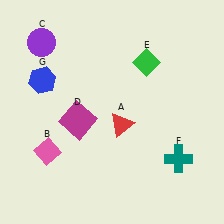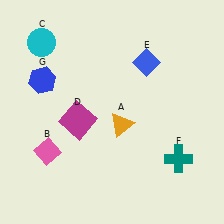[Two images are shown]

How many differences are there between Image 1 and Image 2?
There are 3 differences between the two images.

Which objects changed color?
A changed from red to orange. C changed from purple to cyan. E changed from green to blue.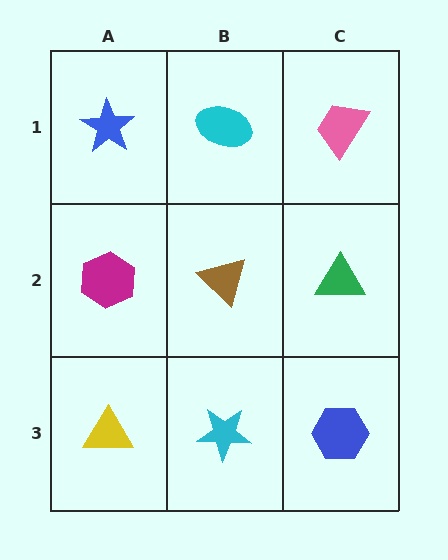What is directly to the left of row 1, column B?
A blue star.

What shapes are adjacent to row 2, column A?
A blue star (row 1, column A), a yellow triangle (row 3, column A), a brown triangle (row 2, column B).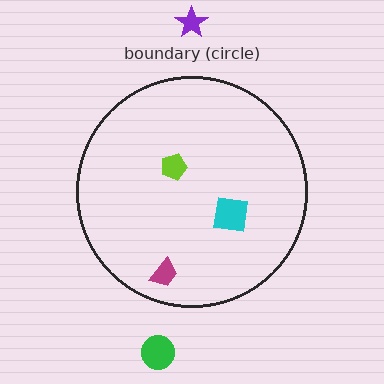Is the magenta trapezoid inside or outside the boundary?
Inside.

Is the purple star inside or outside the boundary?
Outside.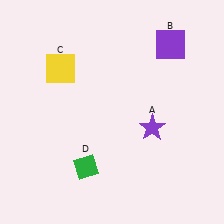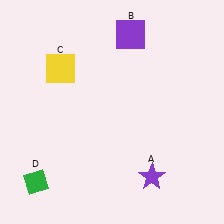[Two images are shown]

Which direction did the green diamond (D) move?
The green diamond (D) moved left.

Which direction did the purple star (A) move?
The purple star (A) moved down.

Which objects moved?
The objects that moved are: the purple star (A), the purple square (B), the green diamond (D).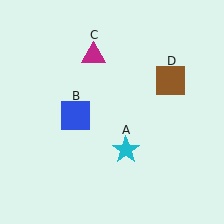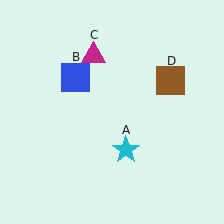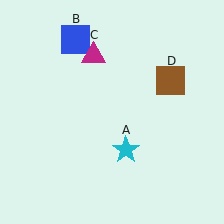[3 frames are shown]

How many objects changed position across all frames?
1 object changed position: blue square (object B).